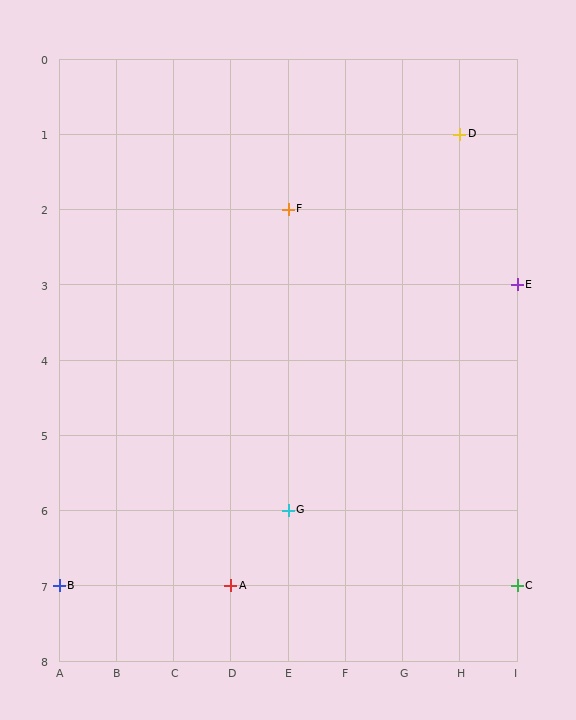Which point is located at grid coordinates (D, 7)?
Point A is at (D, 7).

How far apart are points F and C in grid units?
Points F and C are 4 columns and 5 rows apart (about 6.4 grid units diagonally).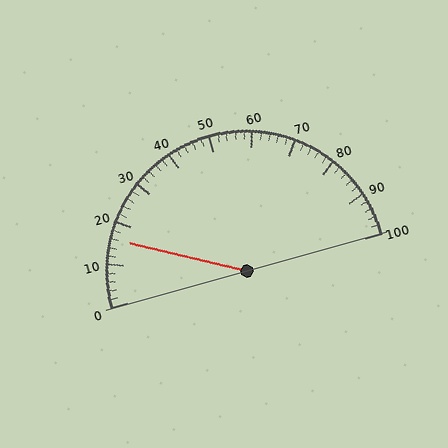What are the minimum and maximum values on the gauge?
The gauge ranges from 0 to 100.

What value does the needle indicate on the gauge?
The needle indicates approximately 16.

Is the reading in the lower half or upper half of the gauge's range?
The reading is in the lower half of the range (0 to 100).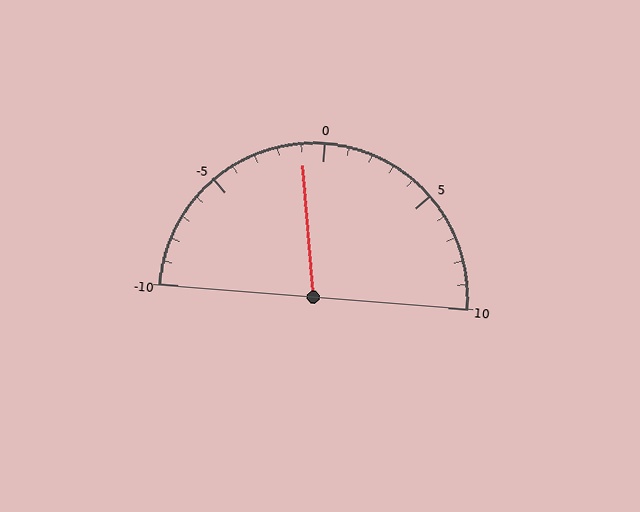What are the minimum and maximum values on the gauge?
The gauge ranges from -10 to 10.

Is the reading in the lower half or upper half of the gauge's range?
The reading is in the lower half of the range (-10 to 10).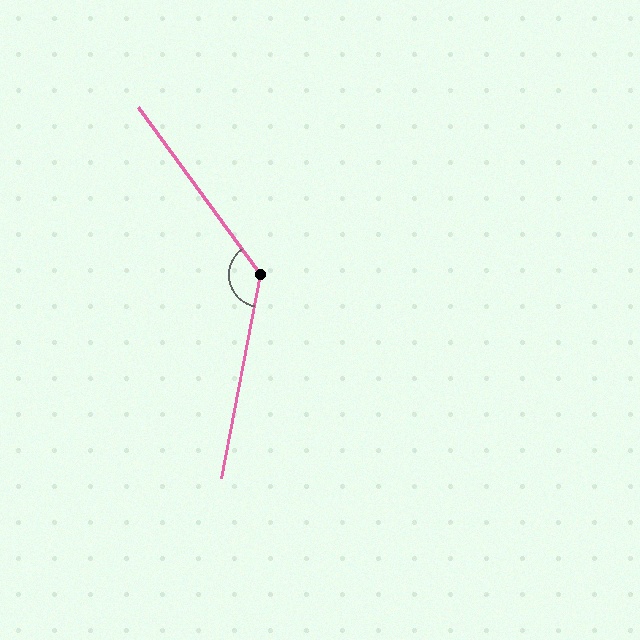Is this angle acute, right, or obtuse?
It is obtuse.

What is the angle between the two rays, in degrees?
Approximately 133 degrees.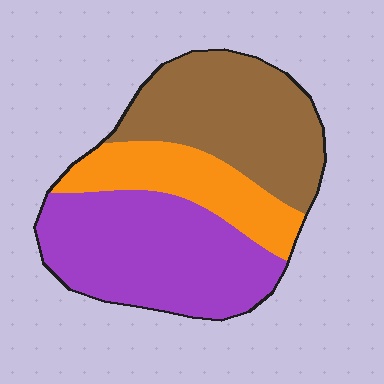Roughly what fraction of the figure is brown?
Brown covers roughly 35% of the figure.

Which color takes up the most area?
Purple, at roughly 40%.